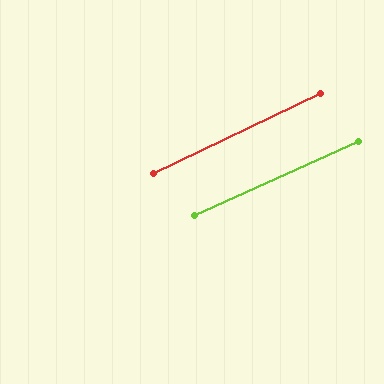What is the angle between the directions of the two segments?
Approximately 2 degrees.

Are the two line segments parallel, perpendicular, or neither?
Parallel — their directions differ by only 1.6°.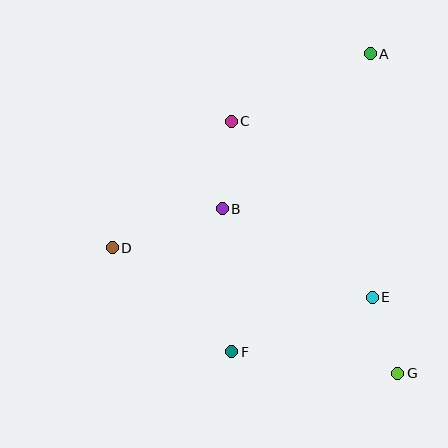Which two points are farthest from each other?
Points A and F are farthest from each other.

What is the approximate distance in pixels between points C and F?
The distance between C and F is approximately 230 pixels.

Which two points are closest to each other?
Points E and G are closest to each other.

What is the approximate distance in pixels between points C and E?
The distance between C and E is approximately 225 pixels.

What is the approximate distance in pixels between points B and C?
The distance between B and C is approximately 88 pixels.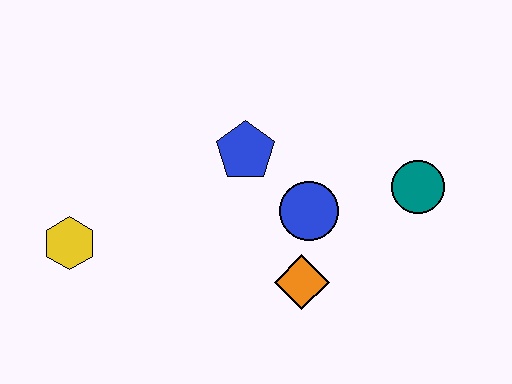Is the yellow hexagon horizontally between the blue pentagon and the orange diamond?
No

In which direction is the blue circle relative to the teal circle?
The blue circle is to the left of the teal circle.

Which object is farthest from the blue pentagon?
The yellow hexagon is farthest from the blue pentagon.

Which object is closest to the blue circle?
The orange diamond is closest to the blue circle.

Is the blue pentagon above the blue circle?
Yes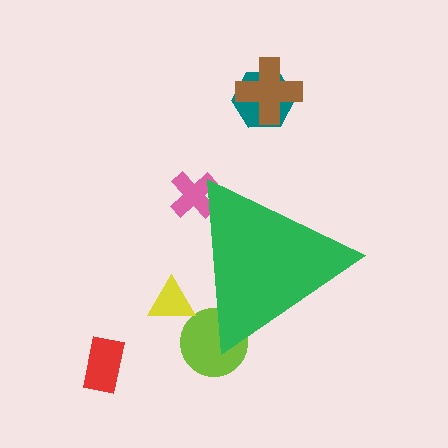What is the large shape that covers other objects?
A green triangle.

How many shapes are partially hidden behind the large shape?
3 shapes are partially hidden.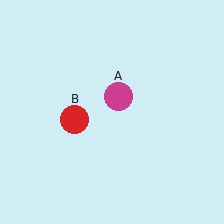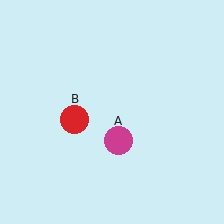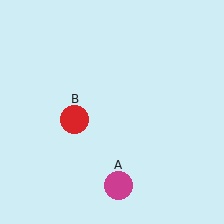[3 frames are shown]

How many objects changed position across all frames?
1 object changed position: magenta circle (object A).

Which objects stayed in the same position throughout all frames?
Red circle (object B) remained stationary.